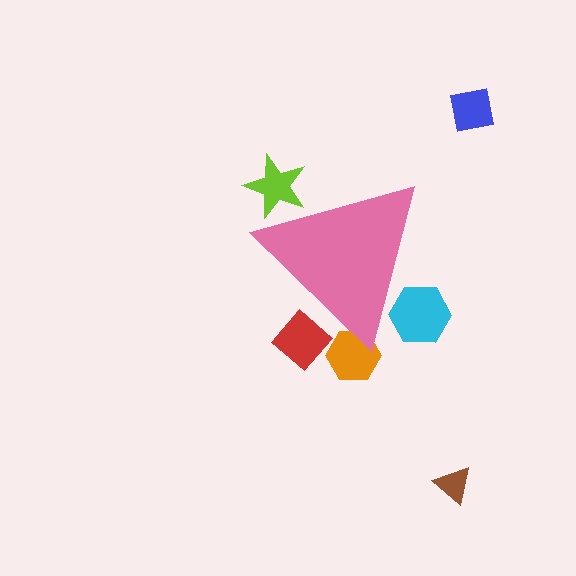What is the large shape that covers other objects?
A pink triangle.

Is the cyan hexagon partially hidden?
Yes, the cyan hexagon is partially hidden behind the pink triangle.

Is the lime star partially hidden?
Yes, the lime star is partially hidden behind the pink triangle.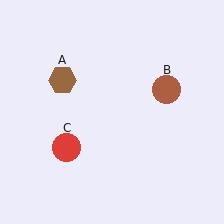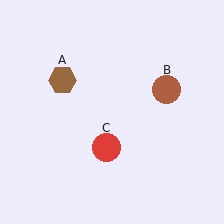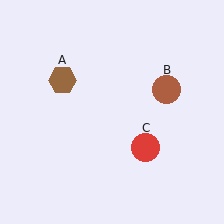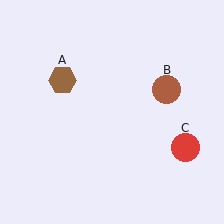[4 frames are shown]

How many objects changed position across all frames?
1 object changed position: red circle (object C).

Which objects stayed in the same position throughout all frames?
Brown hexagon (object A) and brown circle (object B) remained stationary.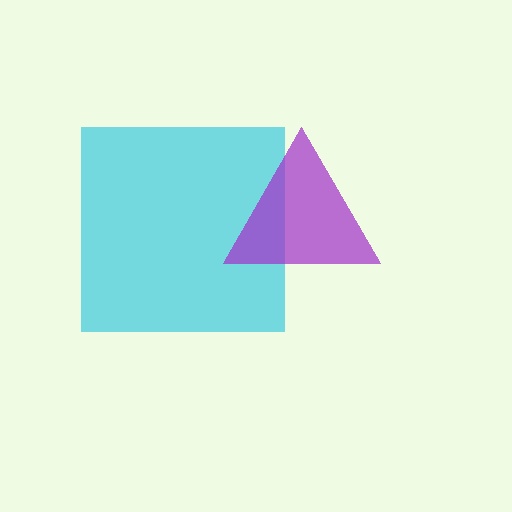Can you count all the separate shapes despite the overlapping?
Yes, there are 2 separate shapes.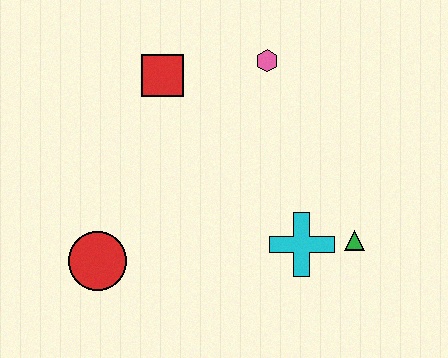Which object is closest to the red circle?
The red square is closest to the red circle.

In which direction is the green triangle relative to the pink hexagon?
The green triangle is below the pink hexagon.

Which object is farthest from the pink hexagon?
The red circle is farthest from the pink hexagon.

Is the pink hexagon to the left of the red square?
No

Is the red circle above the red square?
No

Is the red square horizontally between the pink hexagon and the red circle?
Yes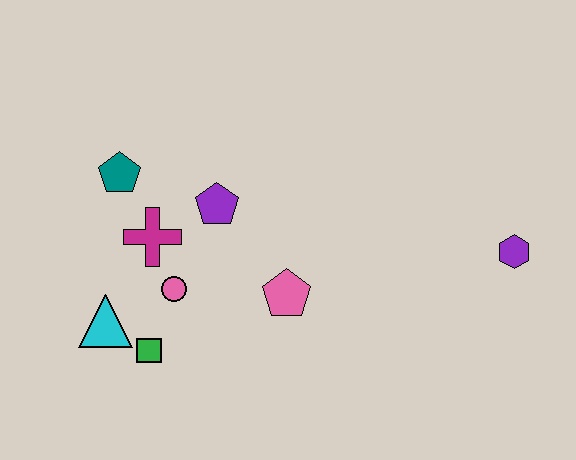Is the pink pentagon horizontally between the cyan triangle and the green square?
No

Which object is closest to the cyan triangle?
The green square is closest to the cyan triangle.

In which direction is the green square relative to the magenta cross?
The green square is below the magenta cross.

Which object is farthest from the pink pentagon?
The purple hexagon is farthest from the pink pentagon.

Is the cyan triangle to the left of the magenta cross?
Yes